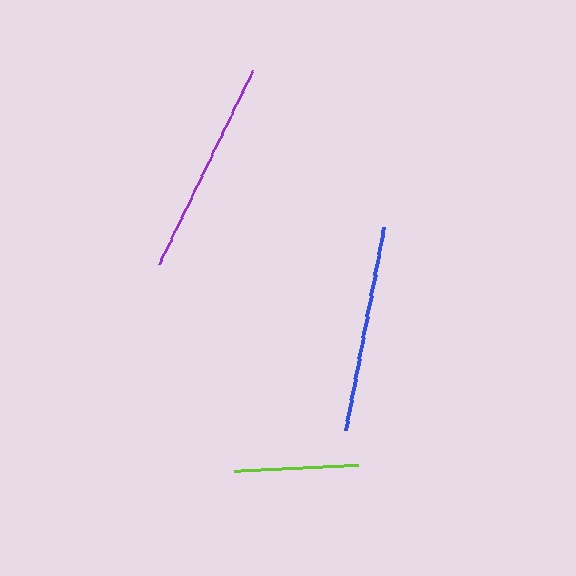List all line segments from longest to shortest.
From longest to shortest: purple, blue, lime.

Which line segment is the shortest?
The lime line is the shortest at approximately 123 pixels.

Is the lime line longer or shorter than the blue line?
The blue line is longer than the lime line.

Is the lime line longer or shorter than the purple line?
The purple line is longer than the lime line.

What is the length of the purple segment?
The purple segment is approximately 216 pixels long.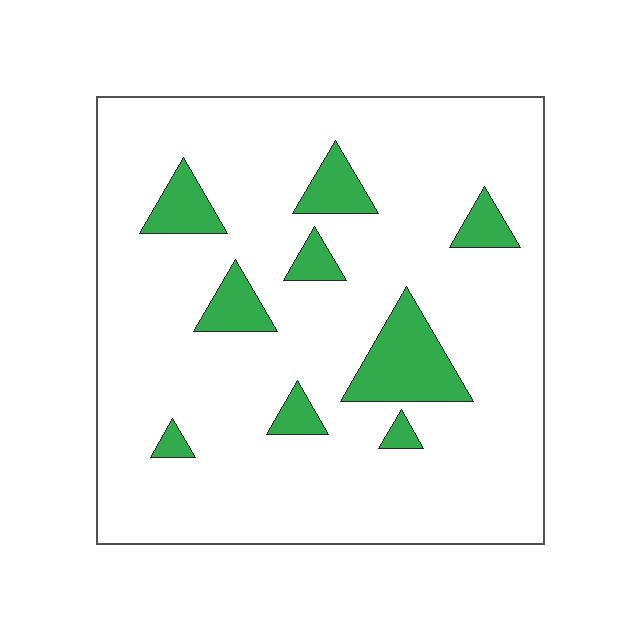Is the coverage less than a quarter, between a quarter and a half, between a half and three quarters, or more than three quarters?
Less than a quarter.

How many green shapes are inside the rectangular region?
9.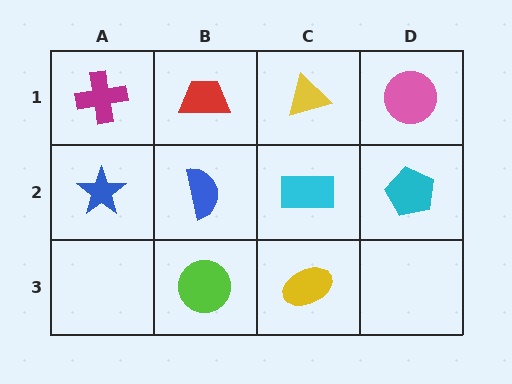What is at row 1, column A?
A magenta cross.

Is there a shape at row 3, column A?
No, that cell is empty.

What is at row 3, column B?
A lime circle.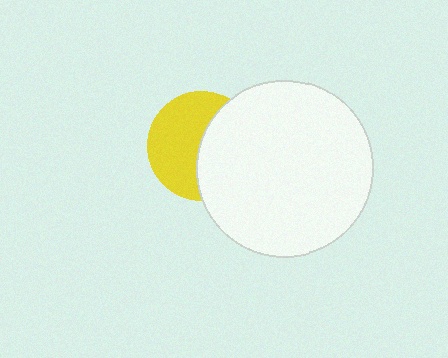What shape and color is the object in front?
The object in front is a white circle.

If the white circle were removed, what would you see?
You would see the complete yellow circle.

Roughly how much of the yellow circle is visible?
About half of it is visible (roughly 53%).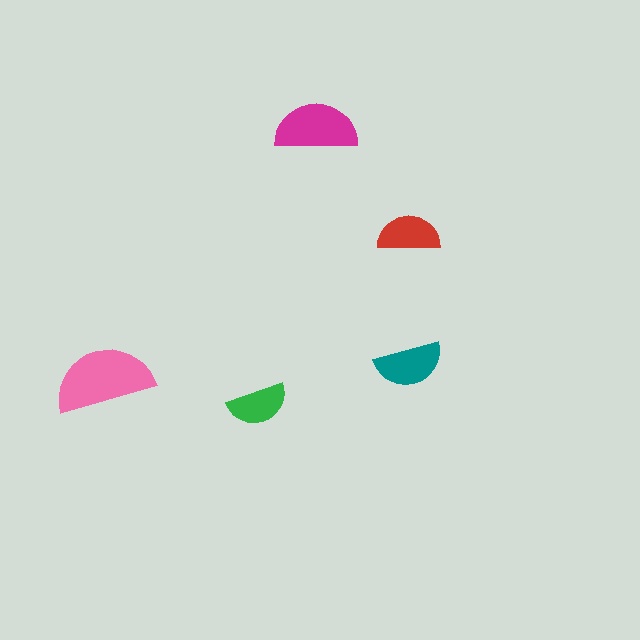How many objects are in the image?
There are 5 objects in the image.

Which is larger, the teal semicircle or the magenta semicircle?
The magenta one.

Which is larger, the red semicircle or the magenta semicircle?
The magenta one.